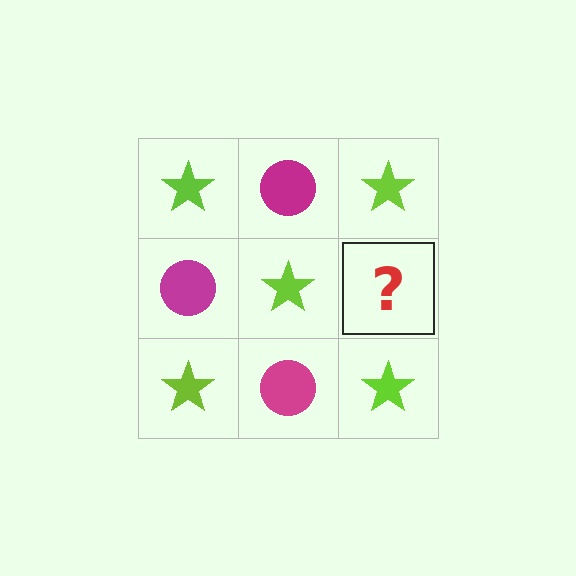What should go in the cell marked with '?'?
The missing cell should contain a magenta circle.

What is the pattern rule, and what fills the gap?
The rule is that it alternates lime star and magenta circle in a checkerboard pattern. The gap should be filled with a magenta circle.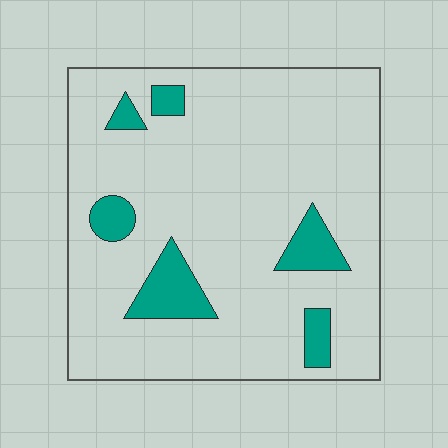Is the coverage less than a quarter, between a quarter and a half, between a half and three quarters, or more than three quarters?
Less than a quarter.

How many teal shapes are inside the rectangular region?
6.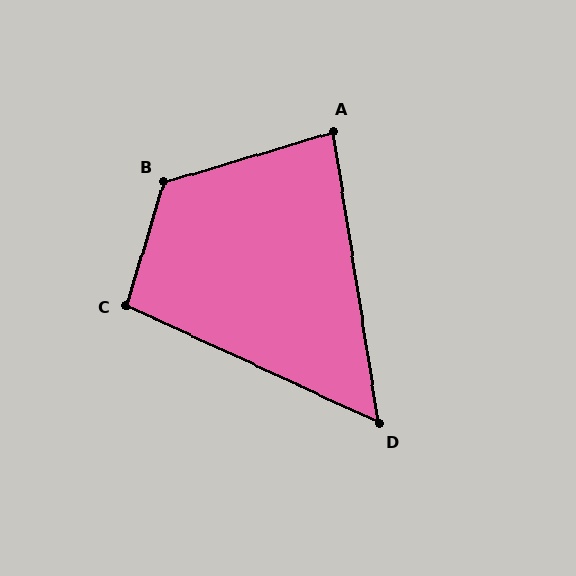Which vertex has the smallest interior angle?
D, at approximately 56 degrees.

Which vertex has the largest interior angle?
B, at approximately 124 degrees.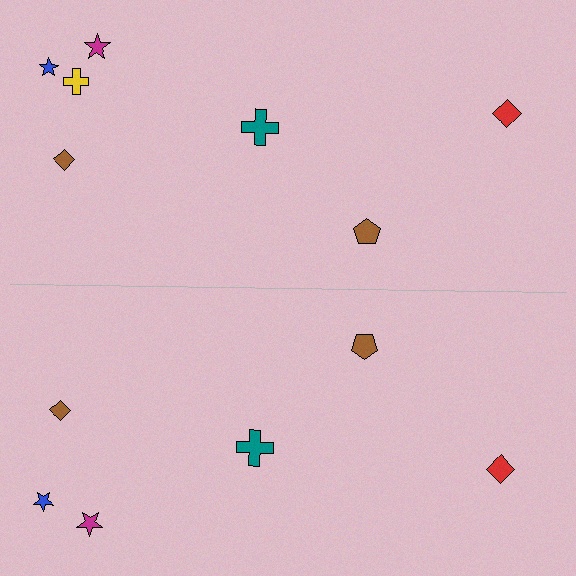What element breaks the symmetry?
A yellow cross is missing from the bottom side.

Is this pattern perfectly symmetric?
No, the pattern is not perfectly symmetric. A yellow cross is missing from the bottom side.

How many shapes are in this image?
There are 13 shapes in this image.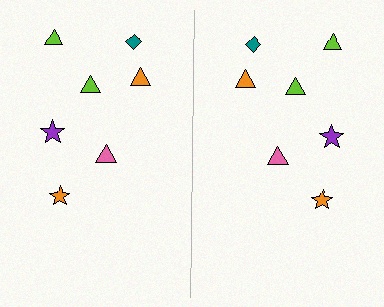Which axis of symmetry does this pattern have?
The pattern has a vertical axis of symmetry running through the center of the image.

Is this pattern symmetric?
Yes, this pattern has bilateral (reflection) symmetry.